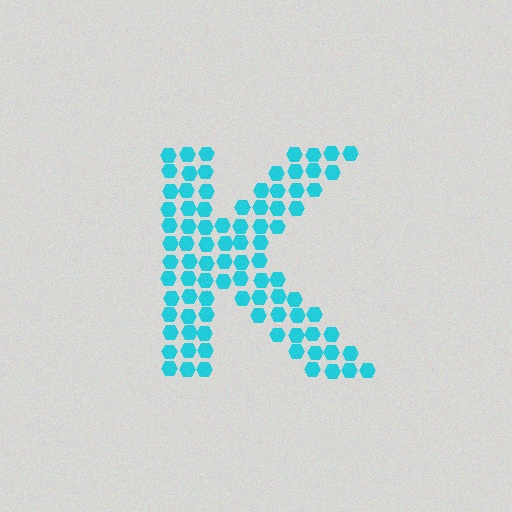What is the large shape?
The large shape is the letter K.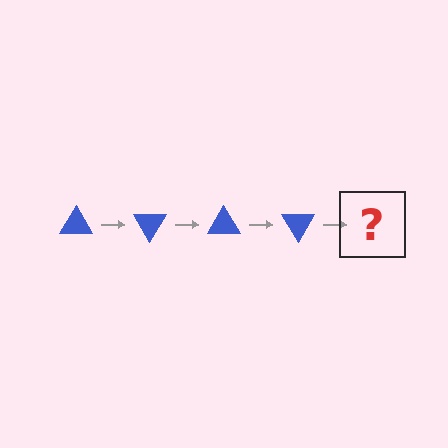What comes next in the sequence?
The next element should be a blue triangle rotated 240 degrees.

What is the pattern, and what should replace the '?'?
The pattern is that the triangle rotates 60 degrees each step. The '?' should be a blue triangle rotated 240 degrees.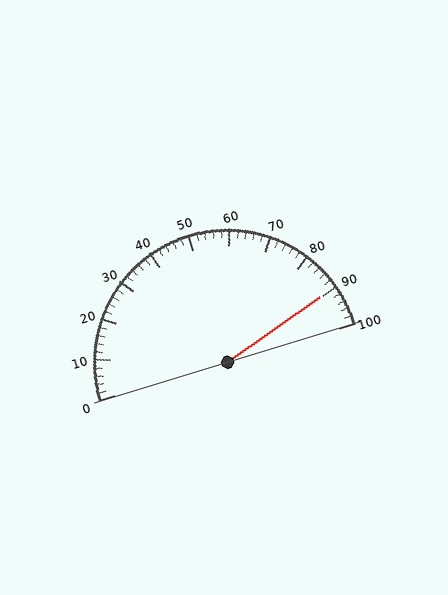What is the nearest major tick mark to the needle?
The nearest major tick mark is 90.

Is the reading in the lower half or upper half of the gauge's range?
The reading is in the upper half of the range (0 to 100).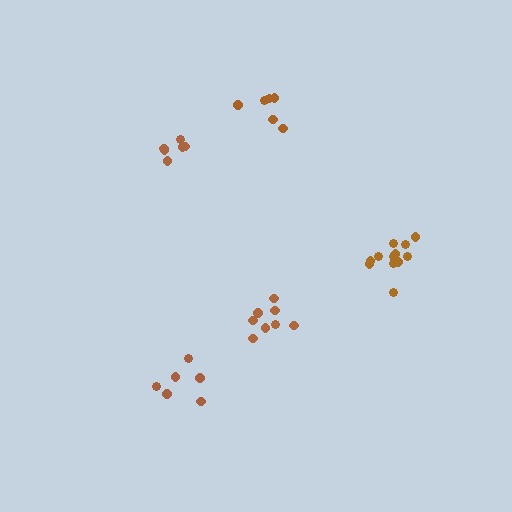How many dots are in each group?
Group 1: 12 dots, Group 2: 6 dots, Group 3: 6 dots, Group 4: 6 dots, Group 5: 8 dots (38 total).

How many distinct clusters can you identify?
There are 5 distinct clusters.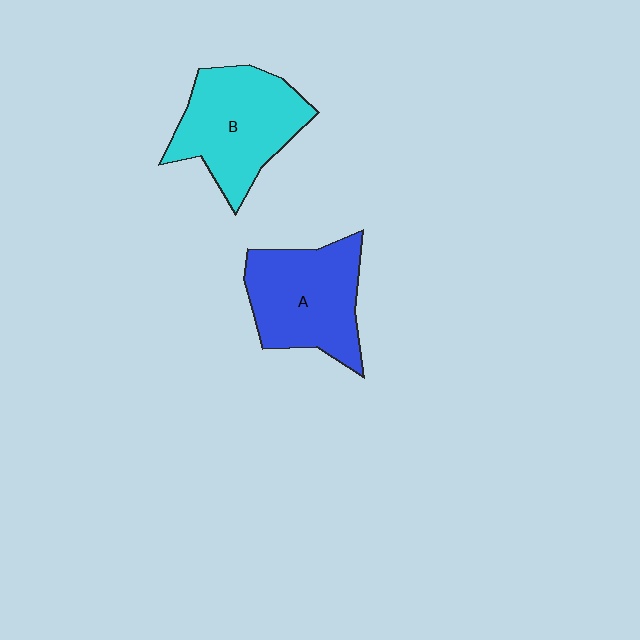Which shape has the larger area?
Shape B (cyan).